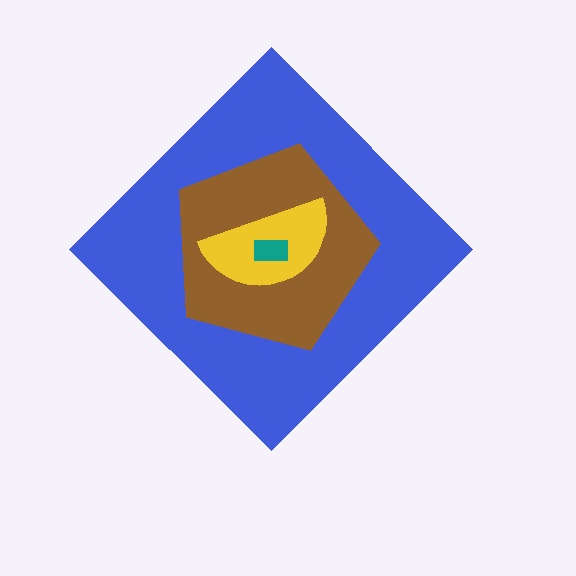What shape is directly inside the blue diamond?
The brown pentagon.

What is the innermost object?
The teal rectangle.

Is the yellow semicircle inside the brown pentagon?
Yes.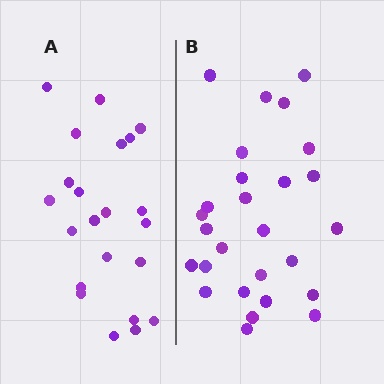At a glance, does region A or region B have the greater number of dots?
Region B (the right region) has more dots.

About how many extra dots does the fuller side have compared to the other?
Region B has about 5 more dots than region A.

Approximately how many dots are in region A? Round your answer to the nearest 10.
About 20 dots. (The exact count is 22, which rounds to 20.)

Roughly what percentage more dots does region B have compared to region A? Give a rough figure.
About 25% more.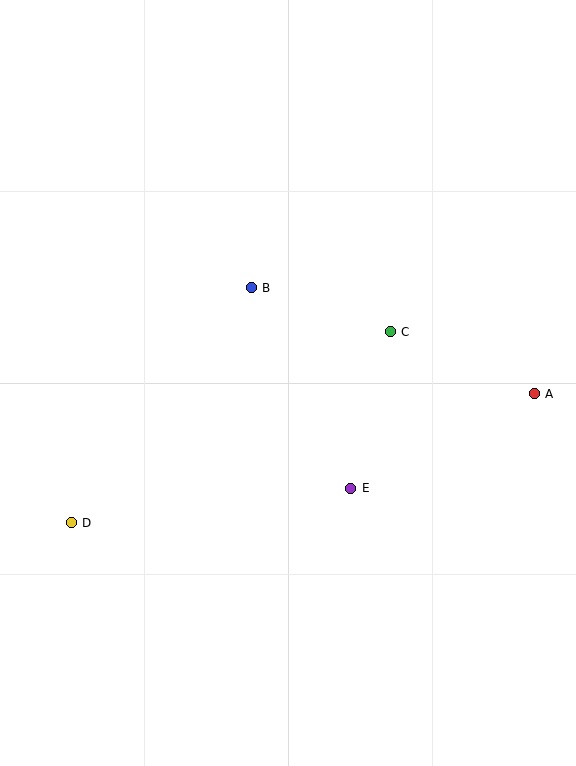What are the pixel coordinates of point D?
Point D is at (71, 523).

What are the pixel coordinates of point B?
Point B is at (251, 288).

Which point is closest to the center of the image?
Point B at (251, 288) is closest to the center.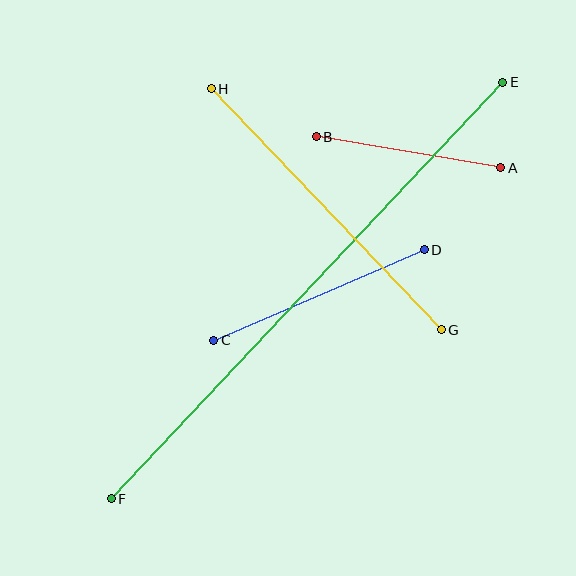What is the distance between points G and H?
The distance is approximately 333 pixels.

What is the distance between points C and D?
The distance is approximately 229 pixels.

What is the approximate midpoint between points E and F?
The midpoint is at approximately (307, 290) pixels.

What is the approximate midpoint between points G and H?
The midpoint is at approximately (326, 209) pixels.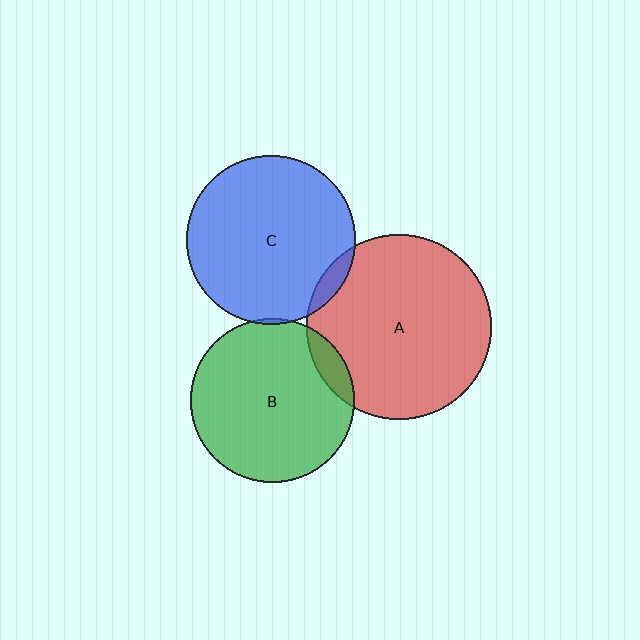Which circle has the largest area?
Circle A (red).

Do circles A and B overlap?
Yes.